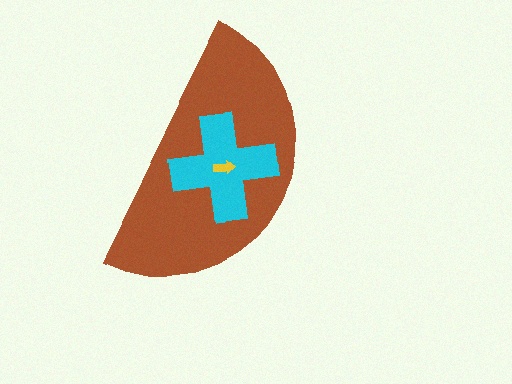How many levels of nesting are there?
3.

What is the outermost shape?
The brown semicircle.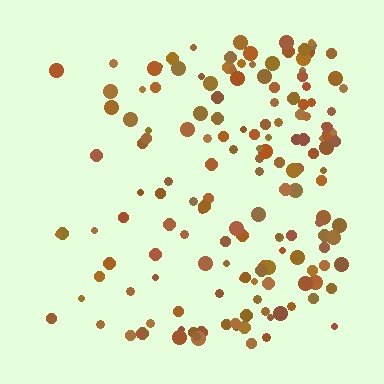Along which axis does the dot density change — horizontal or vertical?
Horizontal.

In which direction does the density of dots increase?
From left to right, with the right side densest.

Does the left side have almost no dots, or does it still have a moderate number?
Still a moderate number, just noticeably fewer than the right.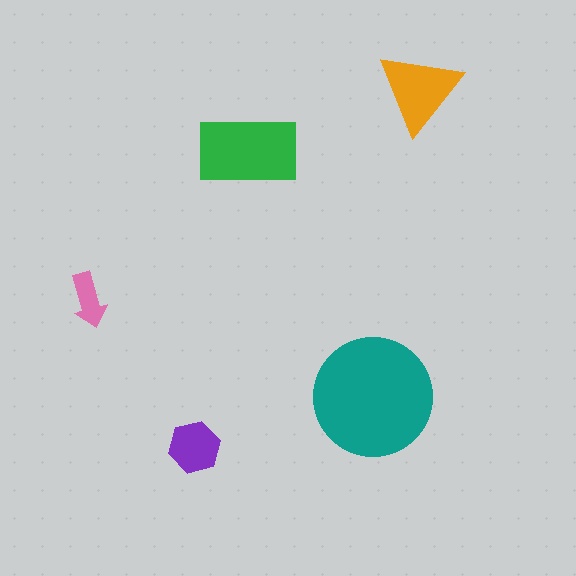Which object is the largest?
The teal circle.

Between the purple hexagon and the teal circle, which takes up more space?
The teal circle.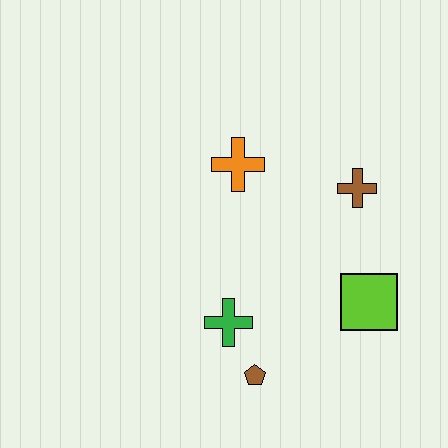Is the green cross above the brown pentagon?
Yes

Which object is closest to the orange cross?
The brown cross is closest to the orange cross.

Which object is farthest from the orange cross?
The brown pentagon is farthest from the orange cross.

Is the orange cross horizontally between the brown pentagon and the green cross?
Yes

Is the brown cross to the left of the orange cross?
No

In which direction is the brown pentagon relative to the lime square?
The brown pentagon is to the left of the lime square.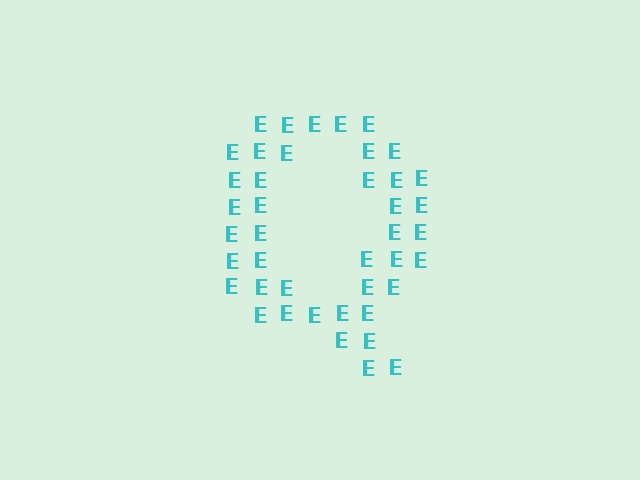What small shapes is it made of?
It is made of small letter E's.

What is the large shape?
The large shape is the letter Q.